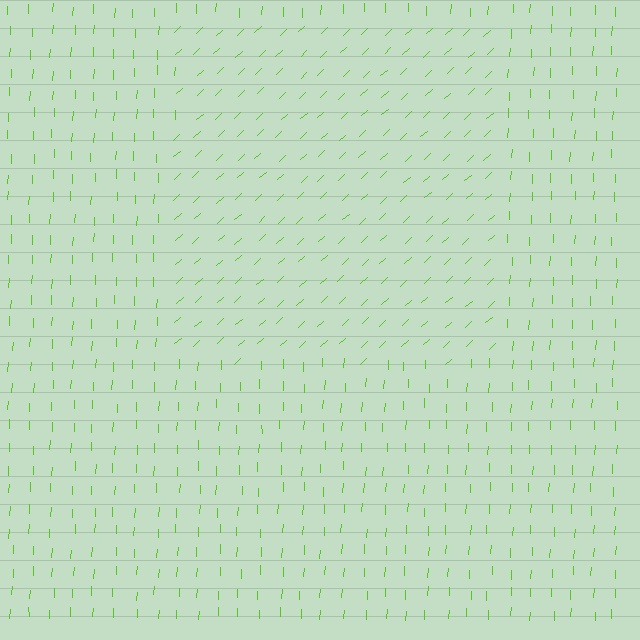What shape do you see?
I see a rectangle.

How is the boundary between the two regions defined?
The boundary is defined purely by a change in line orientation (approximately 45 degrees difference). All lines are the same color and thickness.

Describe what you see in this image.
The image is filled with small lime line segments. A rectangle region in the image has lines oriented differently from the surrounding lines, creating a visible texture boundary.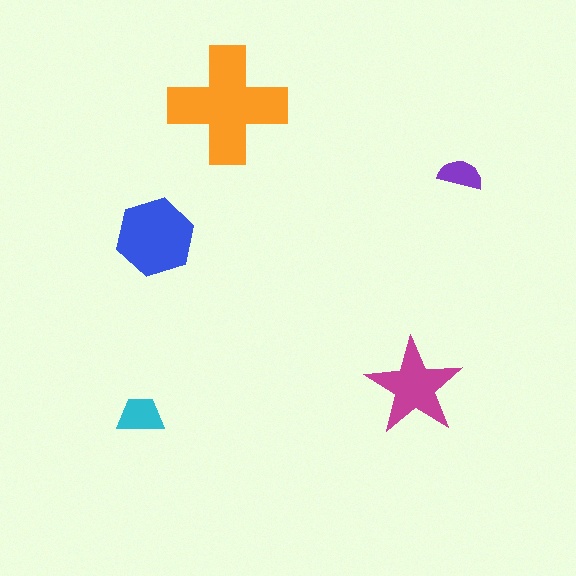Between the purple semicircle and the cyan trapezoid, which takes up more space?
The cyan trapezoid.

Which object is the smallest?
The purple semicircle.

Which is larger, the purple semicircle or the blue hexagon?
The blue hexagon.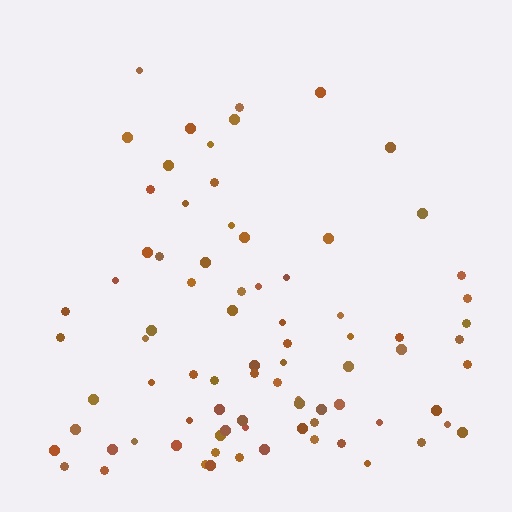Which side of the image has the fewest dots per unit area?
The top.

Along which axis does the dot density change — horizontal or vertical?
Vertical.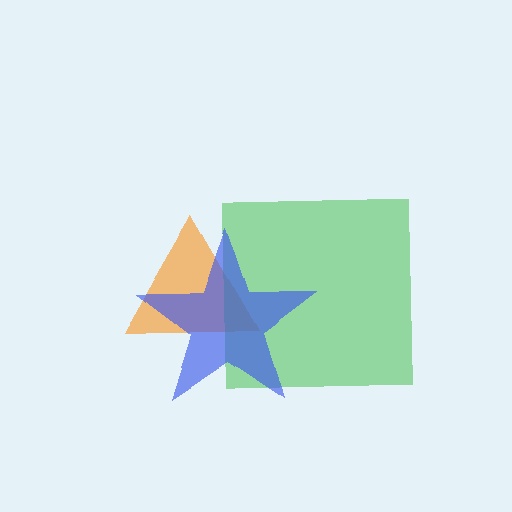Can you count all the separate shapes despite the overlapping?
Yes, there are 3 separate shapes.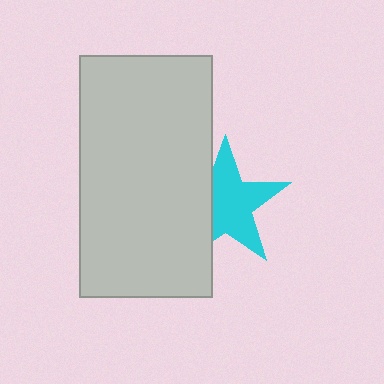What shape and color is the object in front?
The object in front is a light gray rectangle.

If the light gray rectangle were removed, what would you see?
You would see the complete cyan star.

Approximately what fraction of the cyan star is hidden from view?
Roughly 33% of the cyan star is hidden behind the light gray rectangle.